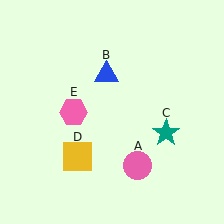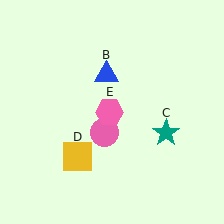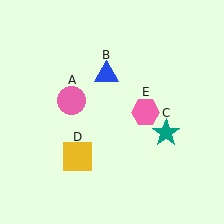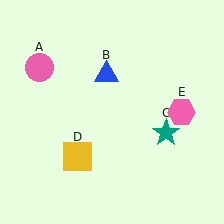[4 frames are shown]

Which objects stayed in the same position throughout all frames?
Blue triangle (object B) and teal star (object C) and yellow square (object D) remained stationary.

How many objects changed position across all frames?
2 objects changed position: pink circle (object A), pink hexagon (object E).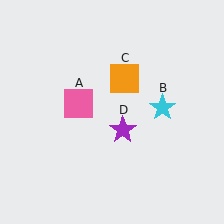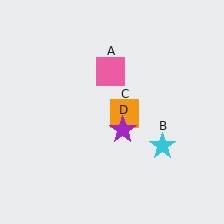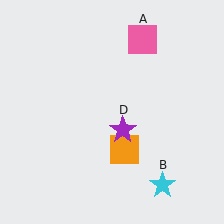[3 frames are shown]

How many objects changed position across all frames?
3 objects changed position: pink square (object A), cyan star (object B), orange square (object C).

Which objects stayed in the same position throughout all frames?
Purple star (object D) remained stationary.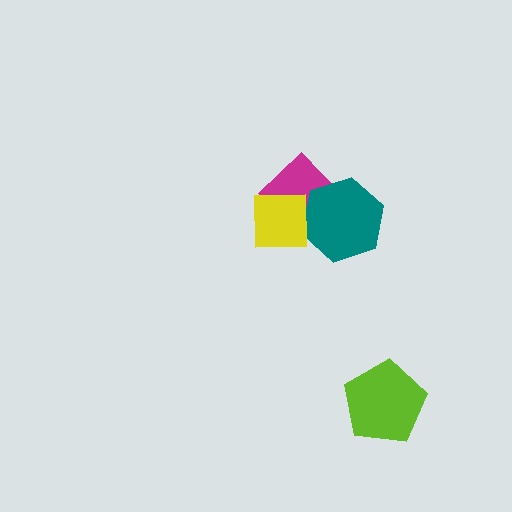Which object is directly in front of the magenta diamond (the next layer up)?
The teal hexagon is directly in front of the magenta diamond.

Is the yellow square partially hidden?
No, no other shape covers it.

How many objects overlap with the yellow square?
2 objects overlap with the yellow square.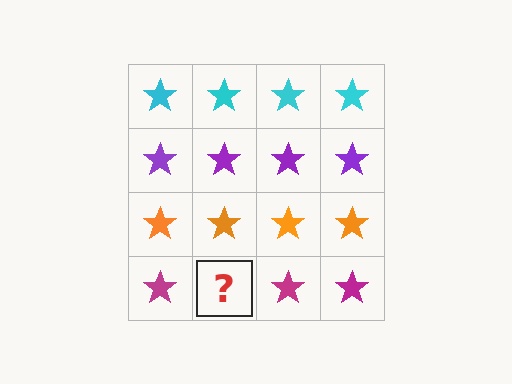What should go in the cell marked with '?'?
The missing cell should contain a magenta star.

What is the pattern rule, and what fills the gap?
The rule is that each row has a consistent color. The gap should be filled with a magenta star.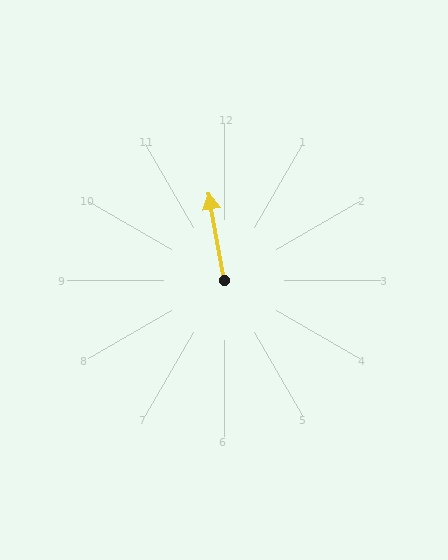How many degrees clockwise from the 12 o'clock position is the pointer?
Approximately 350 degrees.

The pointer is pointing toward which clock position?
Roughly 12 o'clock.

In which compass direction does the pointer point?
North.